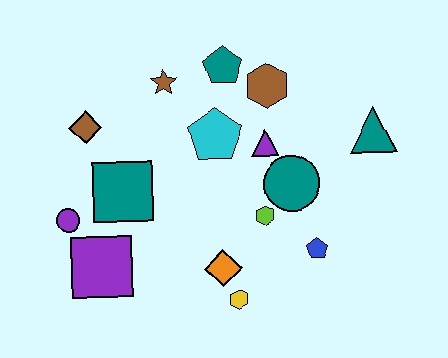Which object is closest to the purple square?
The purple circle is closest to the purple square.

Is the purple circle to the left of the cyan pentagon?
Yes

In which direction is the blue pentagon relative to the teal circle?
The blue pentagon is below the teal circle.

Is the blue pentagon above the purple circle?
No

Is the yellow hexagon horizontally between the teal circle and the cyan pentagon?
Yes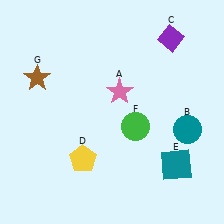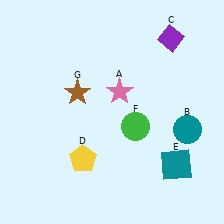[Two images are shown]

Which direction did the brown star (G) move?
The brown star (G) moved right.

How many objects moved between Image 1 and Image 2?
1 object moved between the two images.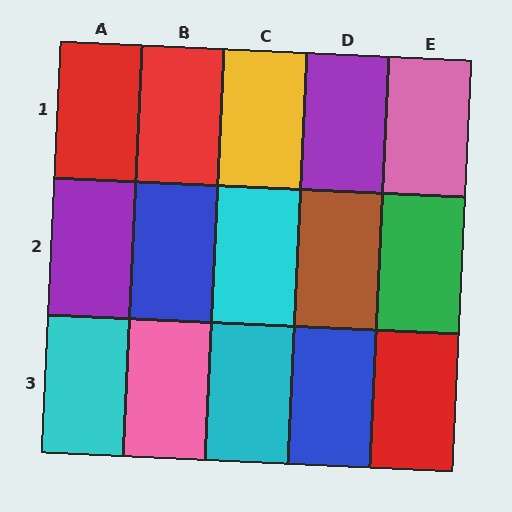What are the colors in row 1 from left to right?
Red, red, yellow, purple, pink.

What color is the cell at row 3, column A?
Cyan.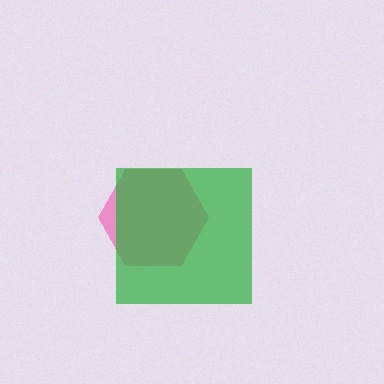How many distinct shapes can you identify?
There are 2 distinct shapes: a pink hexagon, a green square.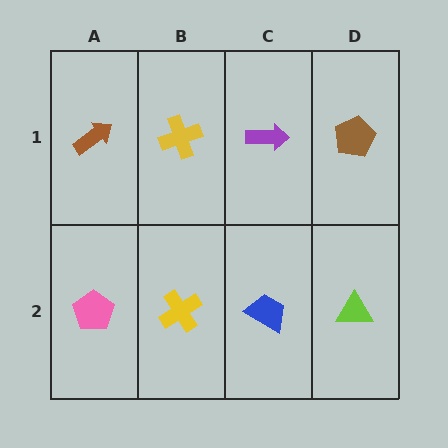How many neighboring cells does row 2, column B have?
3.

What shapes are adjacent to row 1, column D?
A lime triangle (row 2, column D), a purple arrow (row 1, column C).